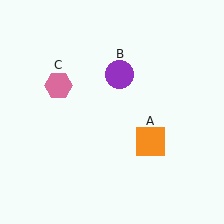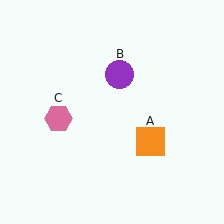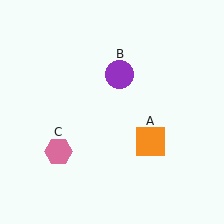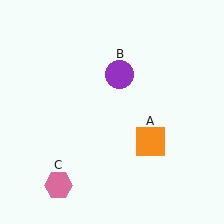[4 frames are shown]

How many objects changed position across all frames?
1 object changed position: pink hexagon (object C).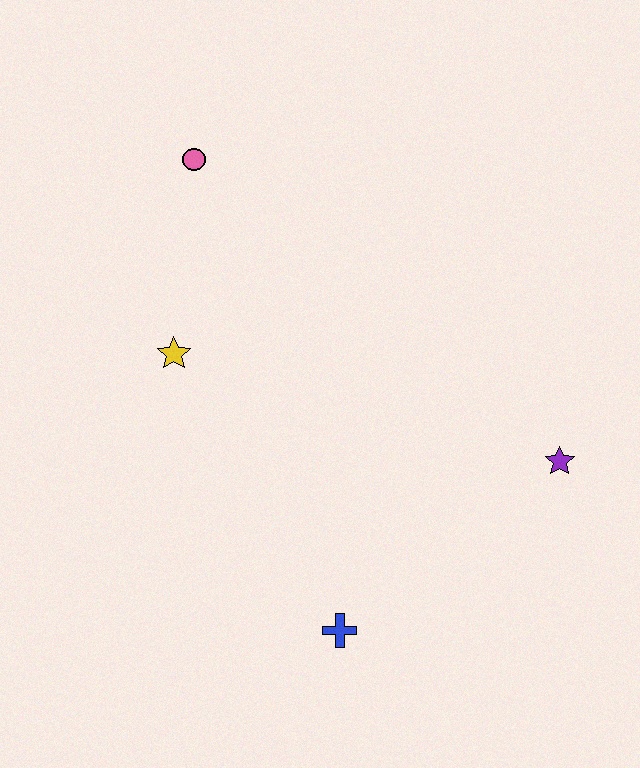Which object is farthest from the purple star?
The pink circle is farthest from the purple star.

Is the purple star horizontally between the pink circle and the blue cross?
No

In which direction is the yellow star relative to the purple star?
The yellow star is to the left of the purple star.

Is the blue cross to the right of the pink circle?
Yes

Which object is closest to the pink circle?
The yellow star is closest to the pink circle.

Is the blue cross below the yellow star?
Yes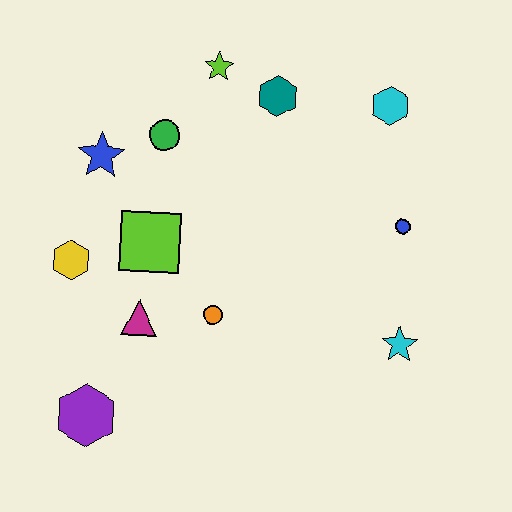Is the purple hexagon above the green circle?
No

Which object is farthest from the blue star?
The cyan star is farthest from the blue star.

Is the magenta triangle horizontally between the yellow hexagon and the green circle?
Yes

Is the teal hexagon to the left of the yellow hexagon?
No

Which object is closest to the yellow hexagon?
The lime square is closest to the yellow hexagon.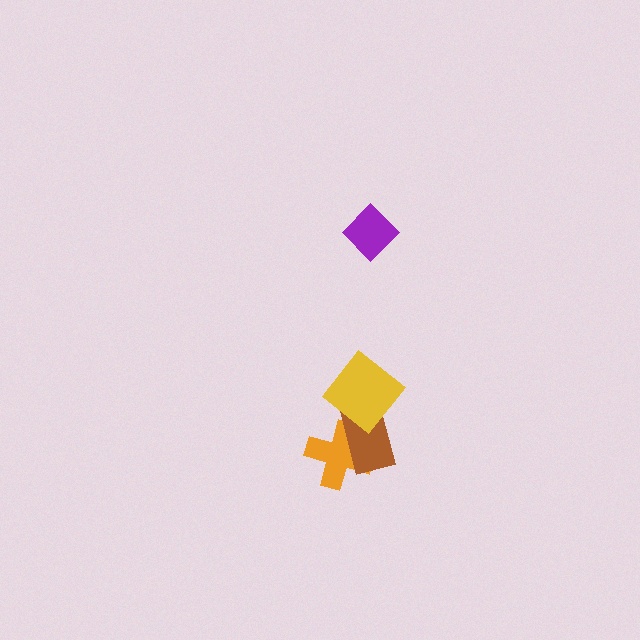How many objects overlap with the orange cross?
2 objects overlap with the orange cross.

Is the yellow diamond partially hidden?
No, no other shape covers it.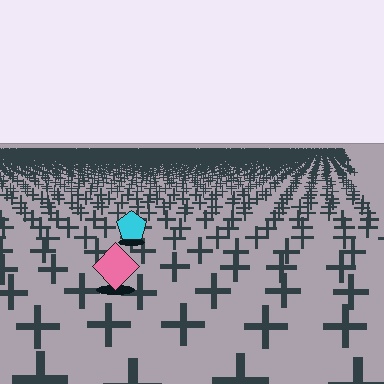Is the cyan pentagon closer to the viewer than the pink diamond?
No. The pink diamond is closer — you can tell from the texture gradient: the ground texture is coarser near it.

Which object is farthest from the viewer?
The cyan pentagon is farthest from the viewer. It appears smaller and the ground texture around it is denser.